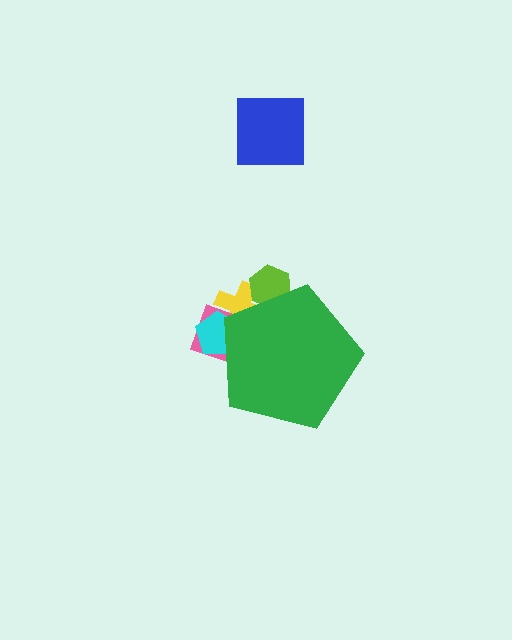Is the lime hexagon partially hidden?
Yes, the lime hexagon is partially hidden behind the green pentagon.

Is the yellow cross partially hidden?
Yes, the yellow cross is partially hidden behind the green pentagon.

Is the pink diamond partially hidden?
Yes, the pink diamond is partially hidden behind the green pentagon.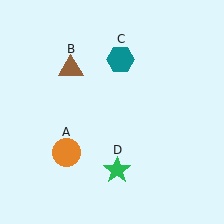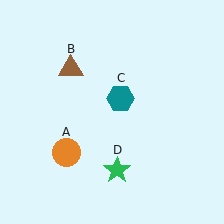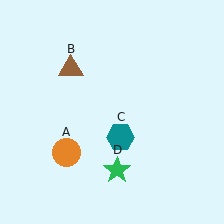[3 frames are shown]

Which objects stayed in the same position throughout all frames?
Orange circle (object A) and brown triangle (object B) and green star (object D) remained stationary.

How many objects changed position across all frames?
1 object changed position: teal hexagon (object C).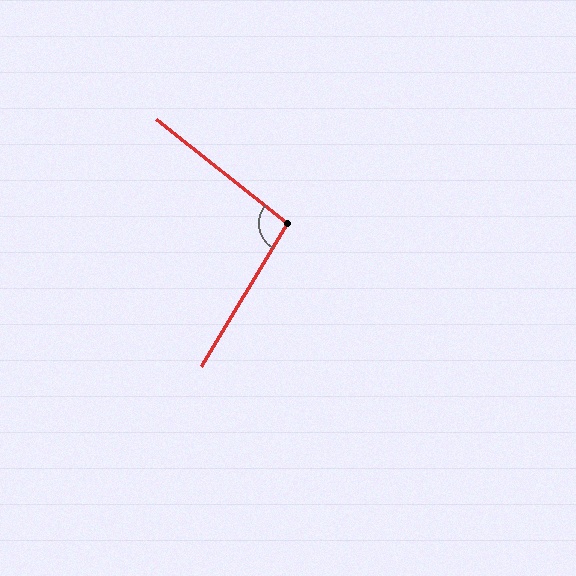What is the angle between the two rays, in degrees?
Approximately 97 degrees.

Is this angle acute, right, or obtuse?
It is obtuse.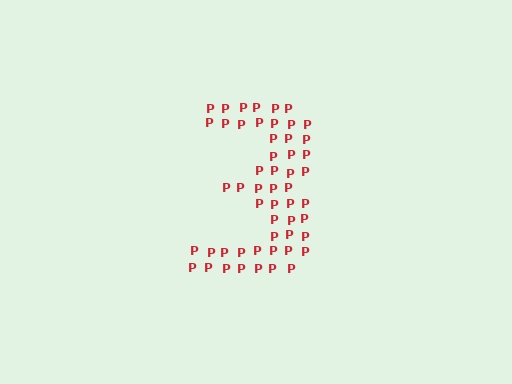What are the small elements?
The small elements are letter P's.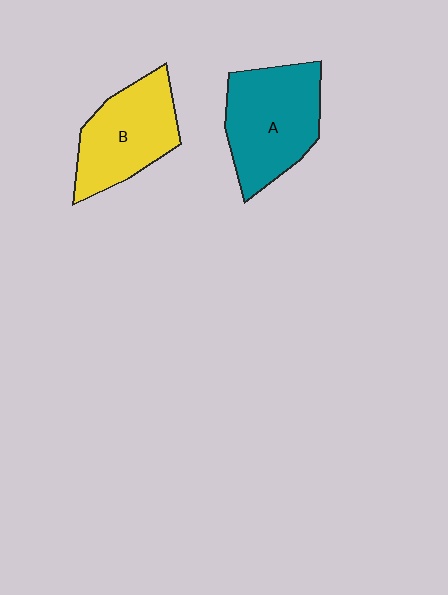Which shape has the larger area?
Shape A (teal).